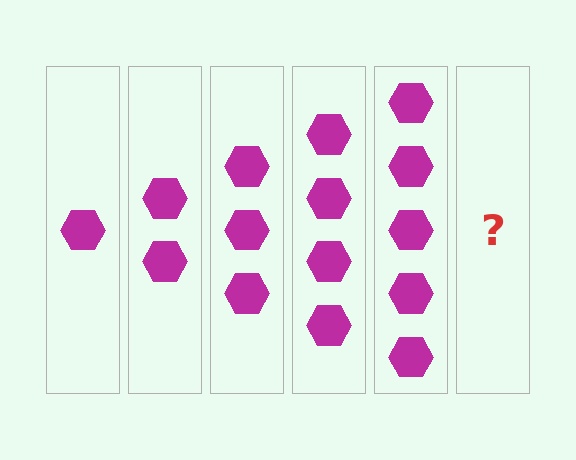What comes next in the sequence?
The next element should be 6 hexagons.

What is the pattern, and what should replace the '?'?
The pattern is that each step adds one more hexagon. The '?' should be 6 hexagons.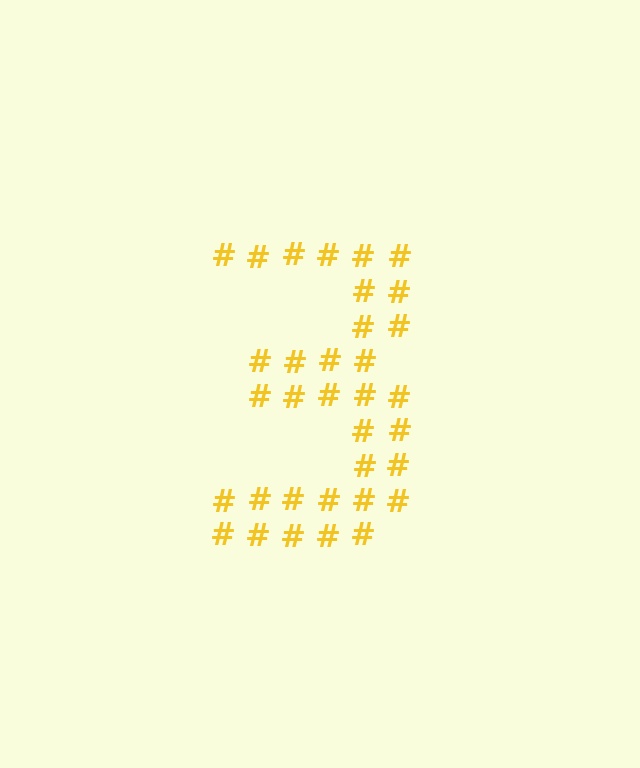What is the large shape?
The large shape is the digit 3.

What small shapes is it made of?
It is made of small hash symbols.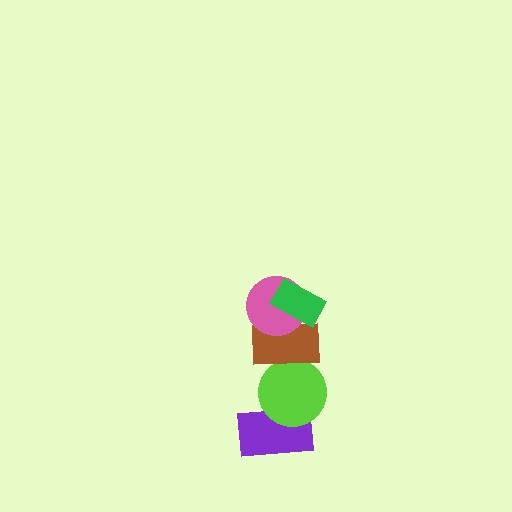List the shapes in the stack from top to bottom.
From top to bottom: the green rectangle, the pink circle, the brown rectangle, the lime circle, the purple rectangle.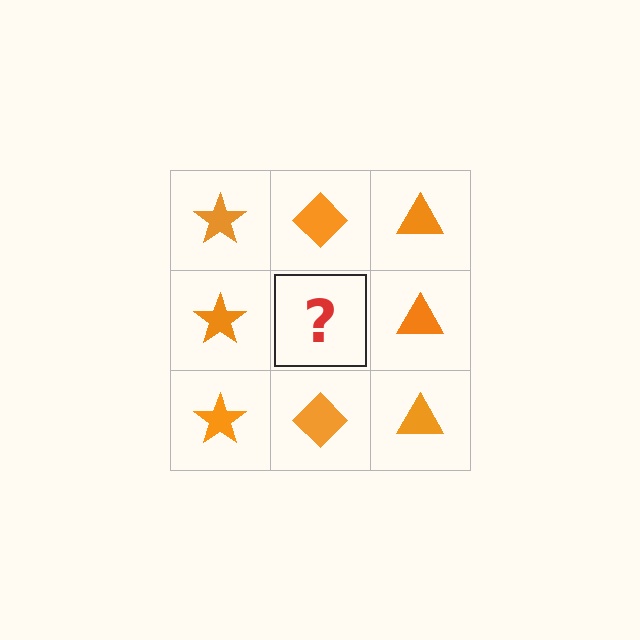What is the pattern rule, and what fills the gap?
The rule is that each column has a consistent shape. The gap should be filled with an orange diamond.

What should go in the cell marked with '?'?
The missing cell should contain an orange diamond.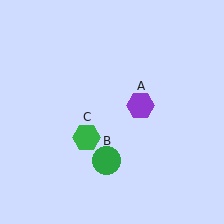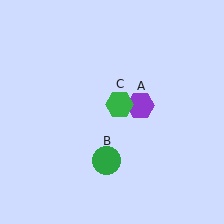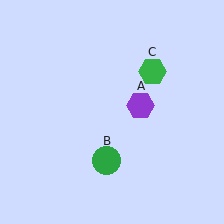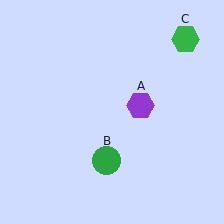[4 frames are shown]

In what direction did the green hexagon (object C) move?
The green hexagon (object C) moved up and to the right.